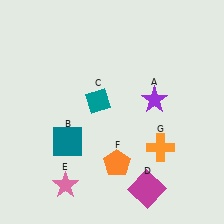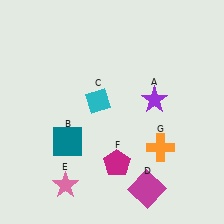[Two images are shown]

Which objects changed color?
C changed from teal to cyan. F changed from orange to magenta.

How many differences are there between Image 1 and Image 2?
There are 2 differences between the two images.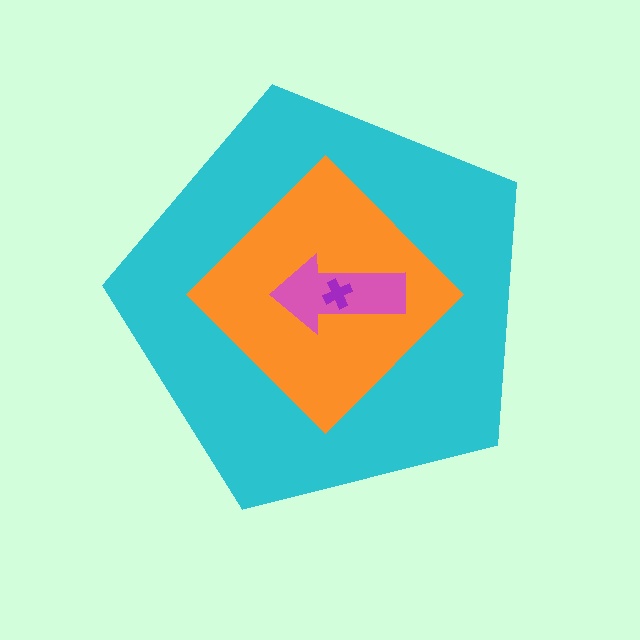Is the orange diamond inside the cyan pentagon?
Yes.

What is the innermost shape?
The purple cross.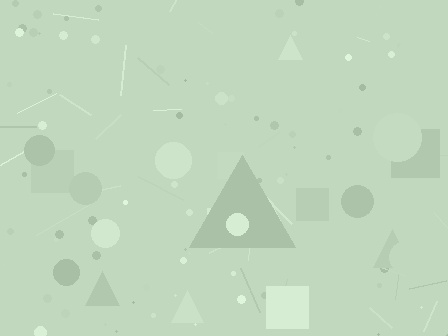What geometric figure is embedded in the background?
A triangle is embedded in the background.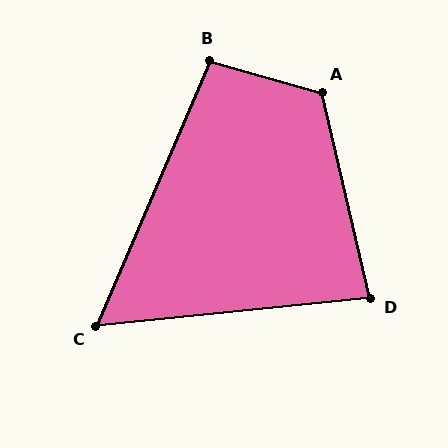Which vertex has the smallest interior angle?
C, at approximately 61 degrees.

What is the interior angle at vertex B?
Approximately 97 degrees (obtuse).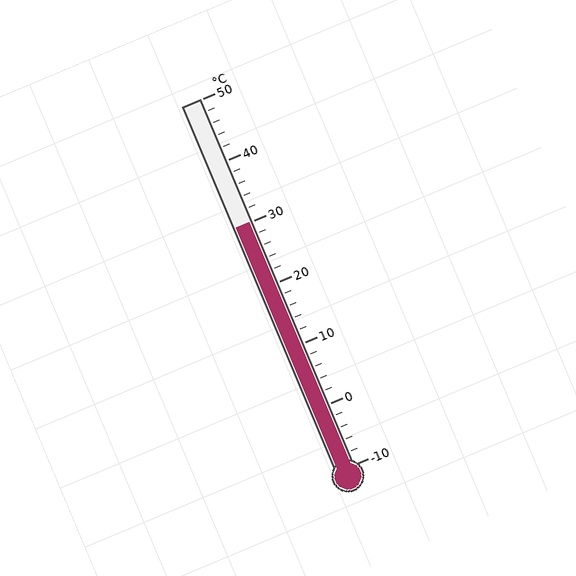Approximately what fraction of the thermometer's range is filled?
The thermometer is filled to approximately 65% of its range.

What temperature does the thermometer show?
The thermometer shows approximately 30°C.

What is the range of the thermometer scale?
The thermometer scale ranges from -10°C to 50°C.